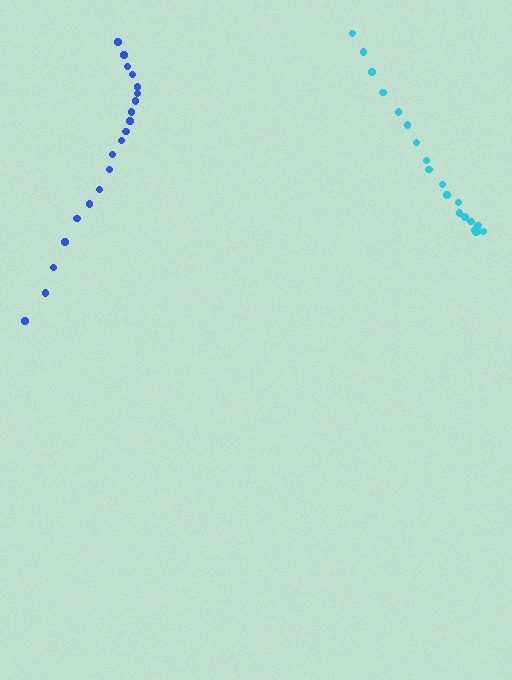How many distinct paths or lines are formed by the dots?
There are 2 distinct paths.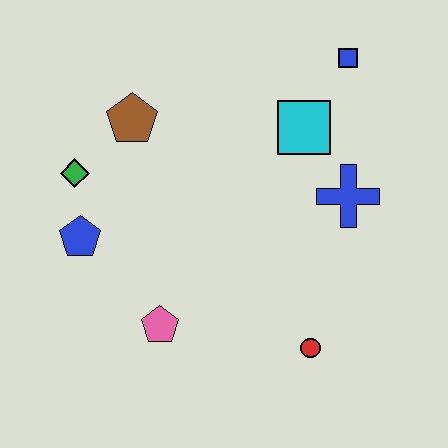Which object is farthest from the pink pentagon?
The blue square is farthest from the pink pentagon.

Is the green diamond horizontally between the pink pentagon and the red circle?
No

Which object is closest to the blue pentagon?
The green diamond is closest to the blue pentagon.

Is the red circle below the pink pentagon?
Yes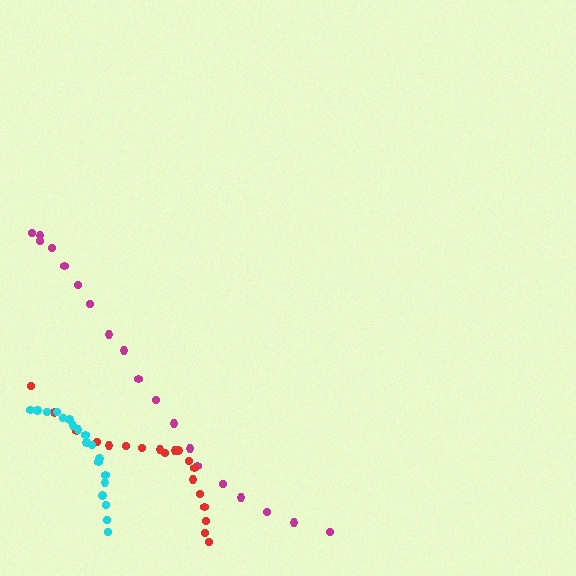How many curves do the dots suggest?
There are 3 distinct paths.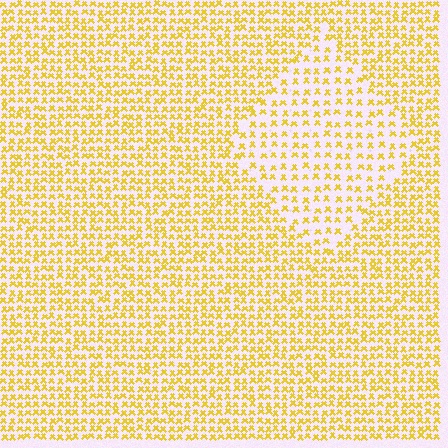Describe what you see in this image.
The image contains small yellow elements arranged at two different densities. A diamond-shaped region is visible where the elements are less densely packed than the surrounding area.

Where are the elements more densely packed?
The elements are more densely packed outside the diamond boundary.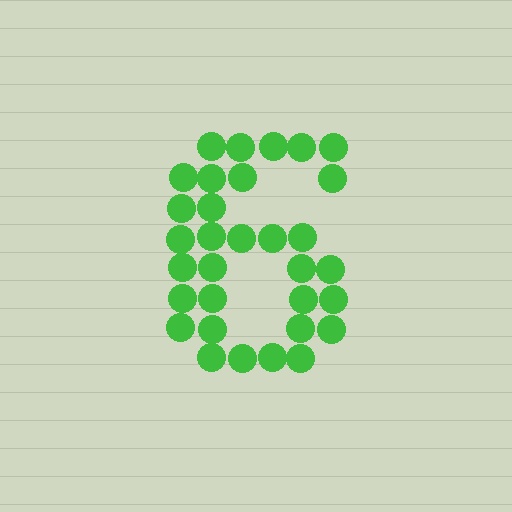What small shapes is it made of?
It is made of small circles.